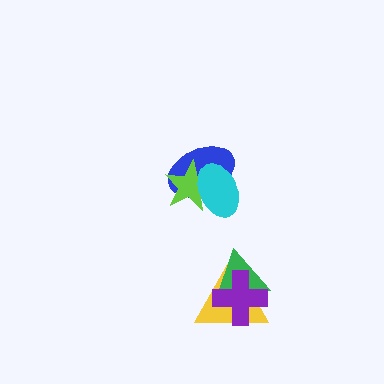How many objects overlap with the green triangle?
2 objects overlap with the green triangle.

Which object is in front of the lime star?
The cyan ellipse is in front of the lime star.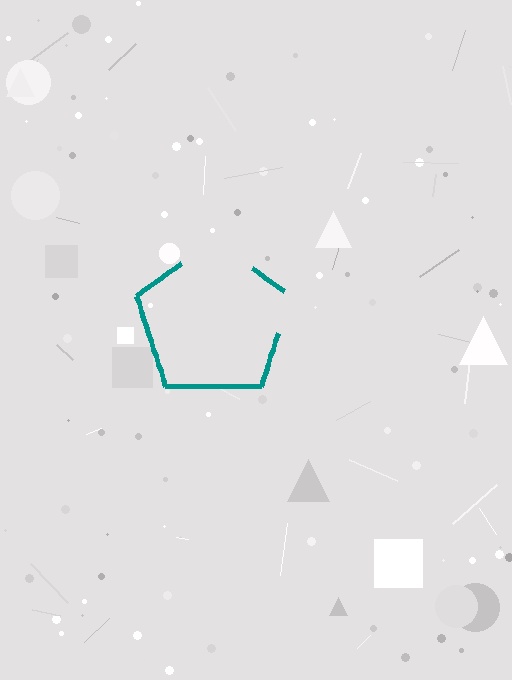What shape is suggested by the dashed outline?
The dashed outline suggests a pentagon.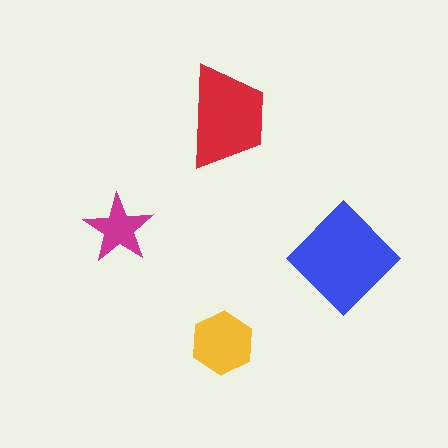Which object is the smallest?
The magenta star.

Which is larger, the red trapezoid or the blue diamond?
The blue diamond.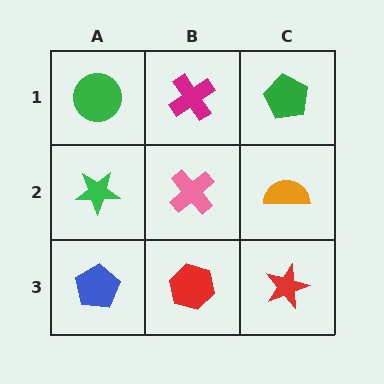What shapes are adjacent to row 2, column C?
A green pentagon (row 1, column C), a red star (row 3, column C), a pink cross (row 2, column B).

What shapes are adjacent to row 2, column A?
A green circle (row 1, column A), a blue pentagon (row 3, column A), a pink cross (row 2, column B).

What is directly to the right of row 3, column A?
A red hexagon.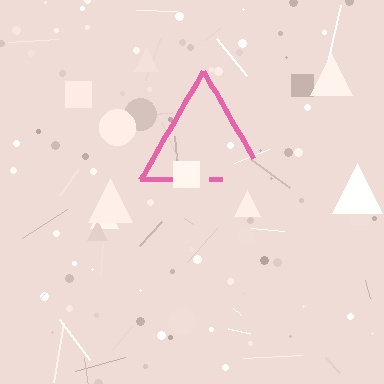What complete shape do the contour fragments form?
The contour fragments form a triangle.